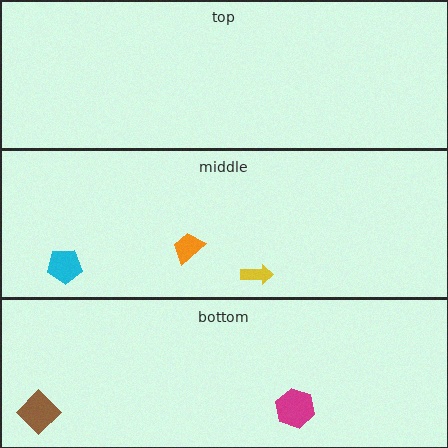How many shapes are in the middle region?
3.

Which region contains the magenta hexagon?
The bottom region.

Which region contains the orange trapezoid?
The middle region.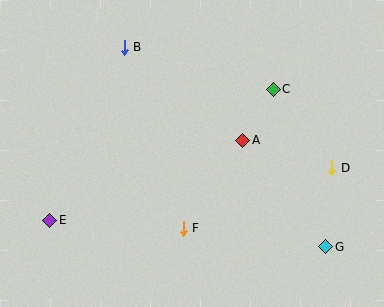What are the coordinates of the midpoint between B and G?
The midpoint between B and G is at (225, 147).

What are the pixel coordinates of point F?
Point F is at (183, 228).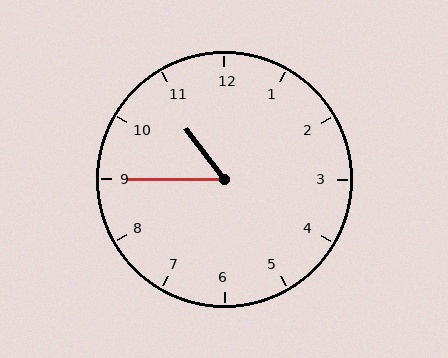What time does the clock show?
10:45.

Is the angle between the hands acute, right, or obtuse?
It is acute.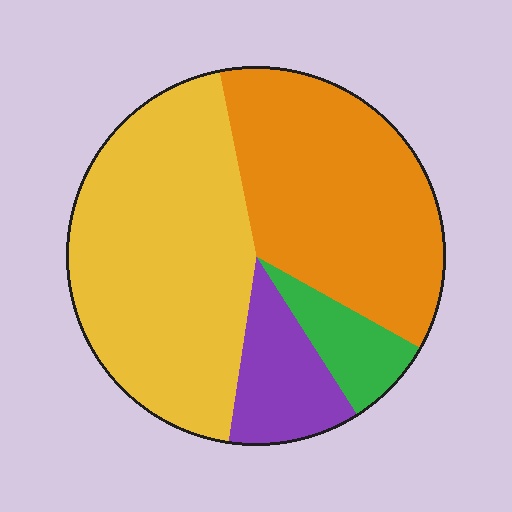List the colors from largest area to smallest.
From largest to smallest: yellow, orange, purple, green.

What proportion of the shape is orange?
Orange covers 36% of the shape.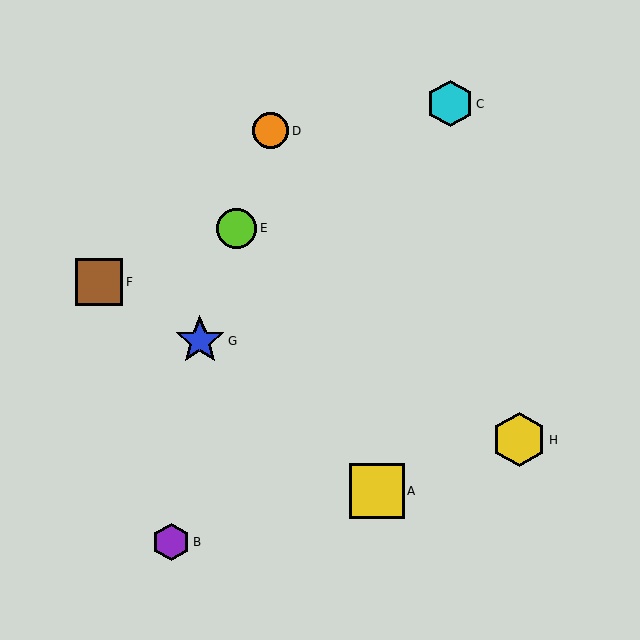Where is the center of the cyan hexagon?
The center of the cyan hexagon is at (450, 104).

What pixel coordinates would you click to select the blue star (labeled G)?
Click at (200, 341) to select the blue star G.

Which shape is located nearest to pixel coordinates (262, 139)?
The orange circle (labeled D) at (270, 131) is nearest to that location.